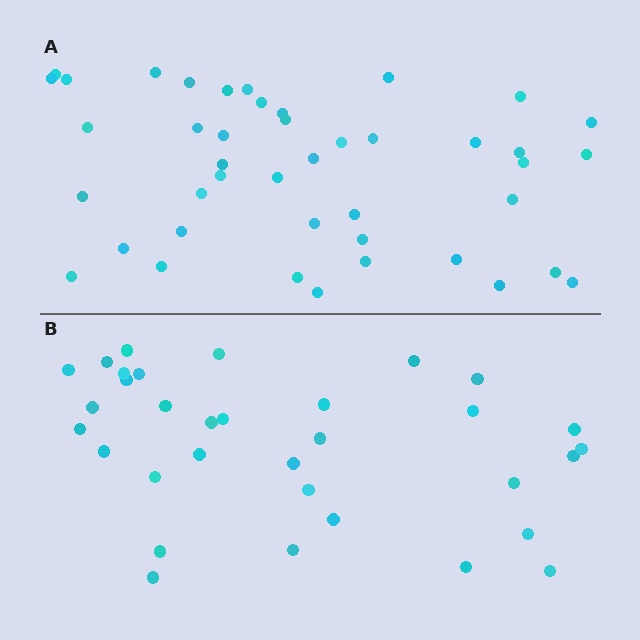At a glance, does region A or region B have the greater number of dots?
Region A (the top region) has more dots.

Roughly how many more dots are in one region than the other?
Region A has roughly 10 or so more dots than region B.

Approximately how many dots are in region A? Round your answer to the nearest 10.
About 40 dots. (The exact count is 43, which rounds to 40.)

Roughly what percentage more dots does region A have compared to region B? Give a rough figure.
About 30% more.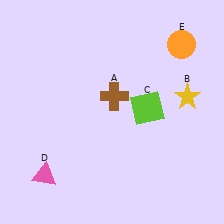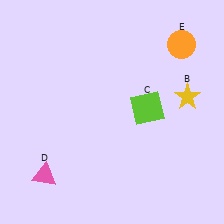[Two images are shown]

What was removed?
The brown cross (A) was removed in Image 2.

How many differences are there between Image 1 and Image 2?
There is 1 difference between the two images.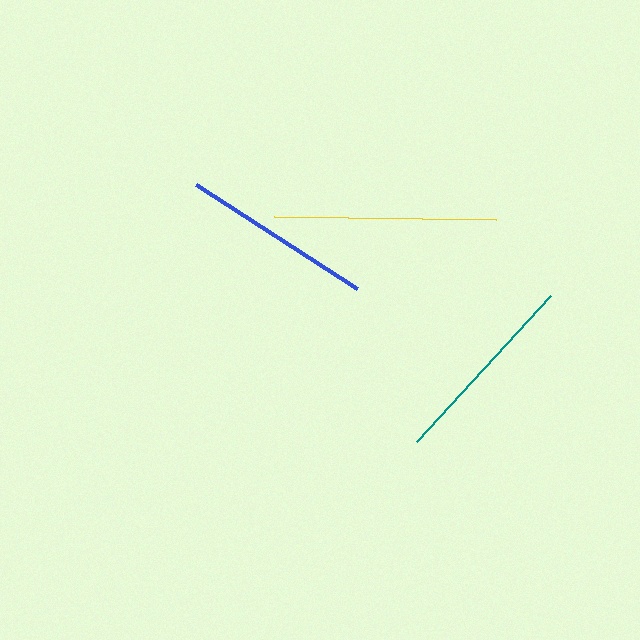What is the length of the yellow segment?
The yellow segment is approximately 223 pixels long.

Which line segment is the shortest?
The blue line is the shortest at approximately 192 pixels.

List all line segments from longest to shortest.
From longest to shortest: yellow, teal, blue.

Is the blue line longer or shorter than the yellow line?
The yellow line is longer than the blue line.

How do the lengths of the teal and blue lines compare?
The teal and blue lines are approximately the same length.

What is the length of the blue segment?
The blue segment is approximately 192 pixels long.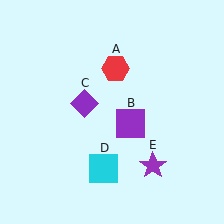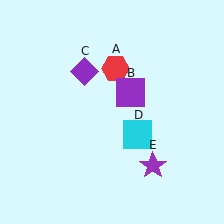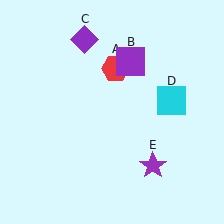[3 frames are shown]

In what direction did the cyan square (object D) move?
The cyan square (object D) moved up and to the right.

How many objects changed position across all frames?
3 objects changed position: purple square (object B), purple diamond (object C), cyan square (object D).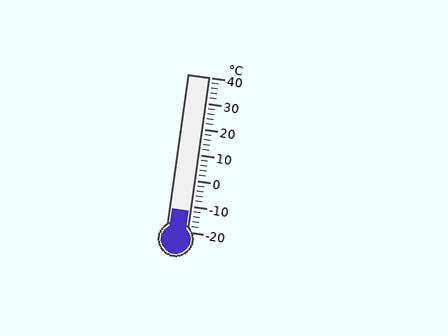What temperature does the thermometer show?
The thermometer shows approximately -12°C.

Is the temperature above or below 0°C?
The temperature is below 0°C.